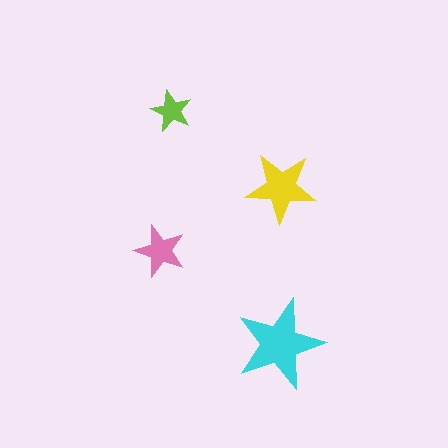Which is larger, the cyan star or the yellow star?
The cyan one.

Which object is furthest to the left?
The pink star is leftmost.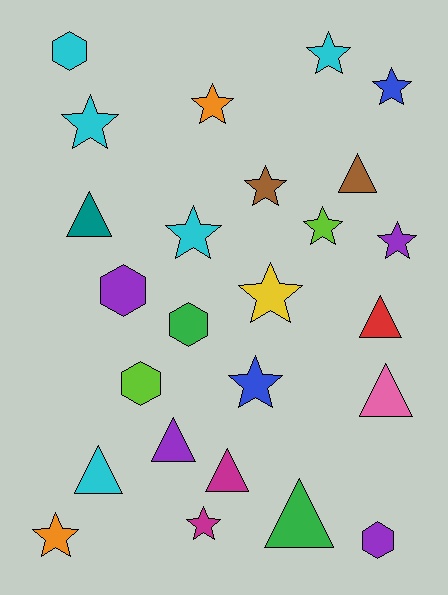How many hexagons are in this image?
There are 5 hexagons.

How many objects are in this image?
There are 25 objects.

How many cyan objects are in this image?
There are 5 cyan objects.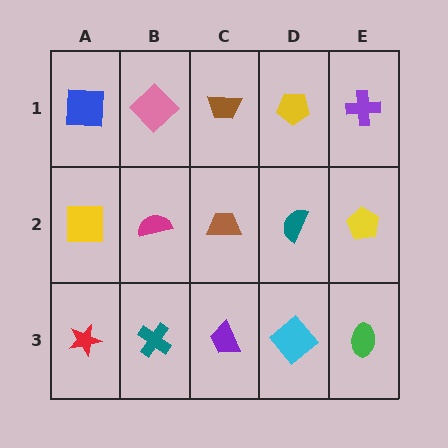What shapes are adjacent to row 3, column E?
A yellow pentagon (row 2, column E), a cyan diamond (row 3, column D).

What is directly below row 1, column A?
A yellow square.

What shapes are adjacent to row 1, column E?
A yellow pentagon (row 2, column E), a yellow pentagon (row 1, column D).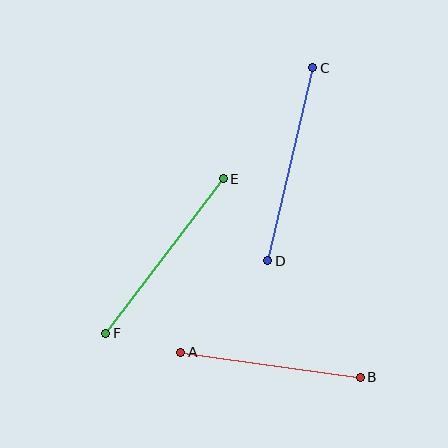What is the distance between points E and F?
The distance is approximately 194 pixels.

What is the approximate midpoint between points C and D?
The midpoint is at approximately (290, 164) pixels.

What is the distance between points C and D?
The distance is approximately 198 pixels.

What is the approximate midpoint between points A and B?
The midpoint is at approximately (270, 365) pixels.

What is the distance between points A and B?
The distance is approximately 182 pixels.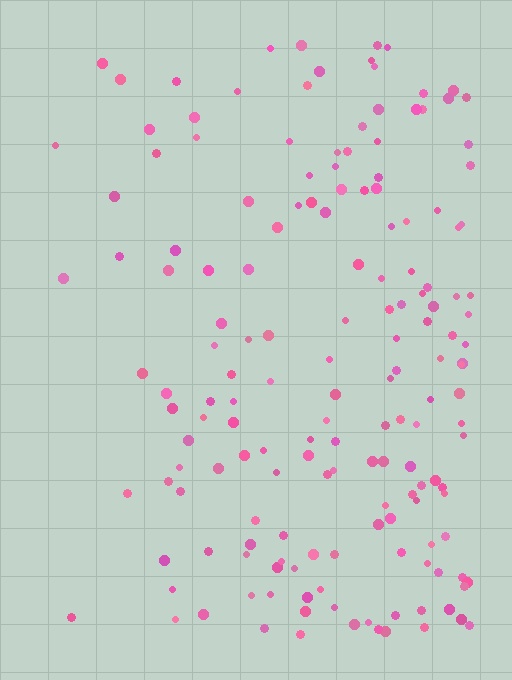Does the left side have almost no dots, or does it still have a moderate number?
Still a moderate number, just noticeably fewer than the right.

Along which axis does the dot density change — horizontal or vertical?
Horizontal.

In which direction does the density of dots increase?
From left to right, with the right side densest.